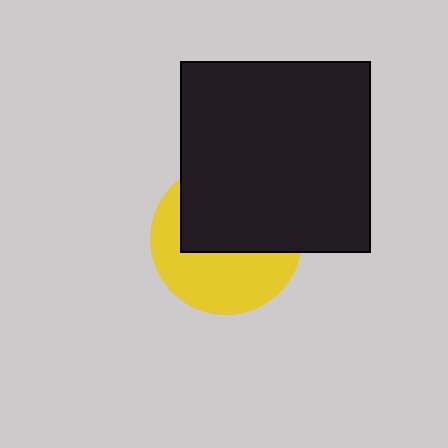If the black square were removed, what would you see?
You would see the complete yellow circle.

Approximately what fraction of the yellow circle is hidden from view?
Roughly 53% of the yellow circle is hidden behind the black square.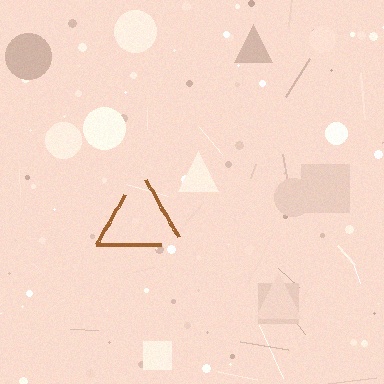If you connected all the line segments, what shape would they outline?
They would outline a triangle.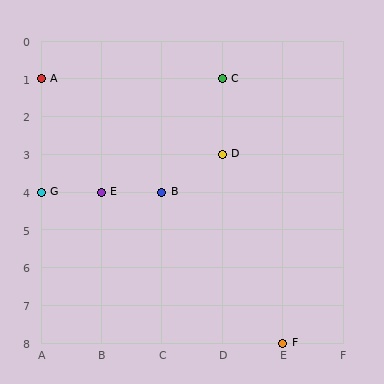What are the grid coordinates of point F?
Point F is at grid coordinates (E, 8).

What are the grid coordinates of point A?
Point A is at grid coordinates (A, 1).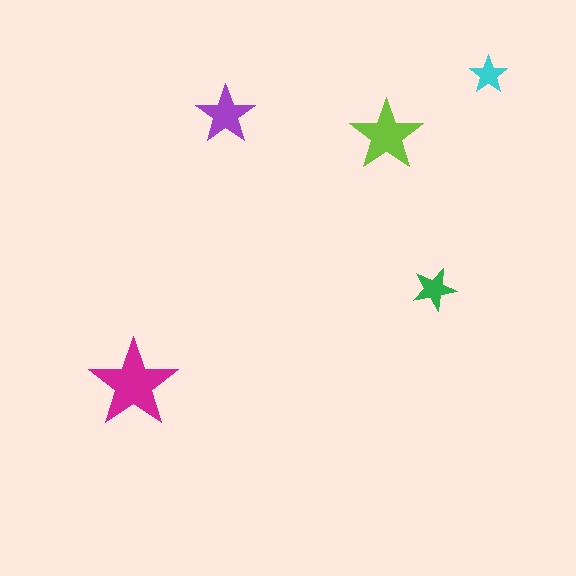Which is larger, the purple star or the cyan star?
The purple one.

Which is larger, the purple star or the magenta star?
The magenta one.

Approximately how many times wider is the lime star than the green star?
About 1.5 times wider.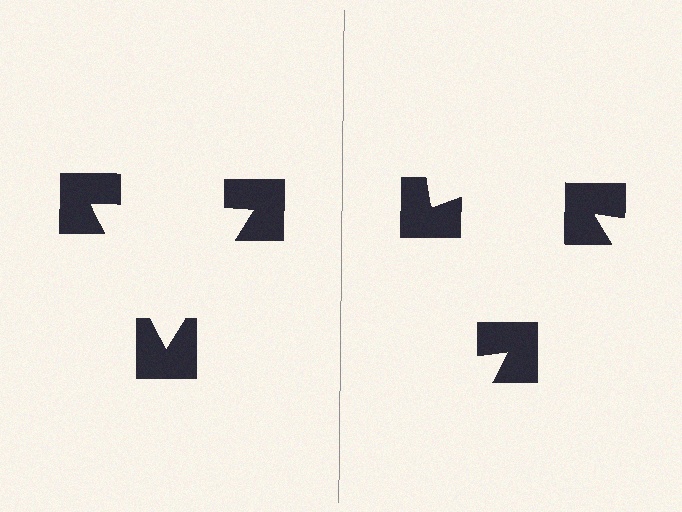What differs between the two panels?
The notched squares are positioned identically on both sides; only the wedge orientations differ. On the left they align to a triangle; on the right they are misaligned.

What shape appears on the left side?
An illusory triangle.